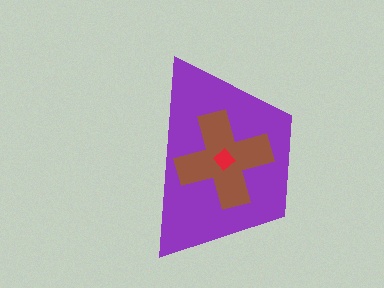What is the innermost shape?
The red diamond.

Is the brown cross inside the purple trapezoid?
Yes.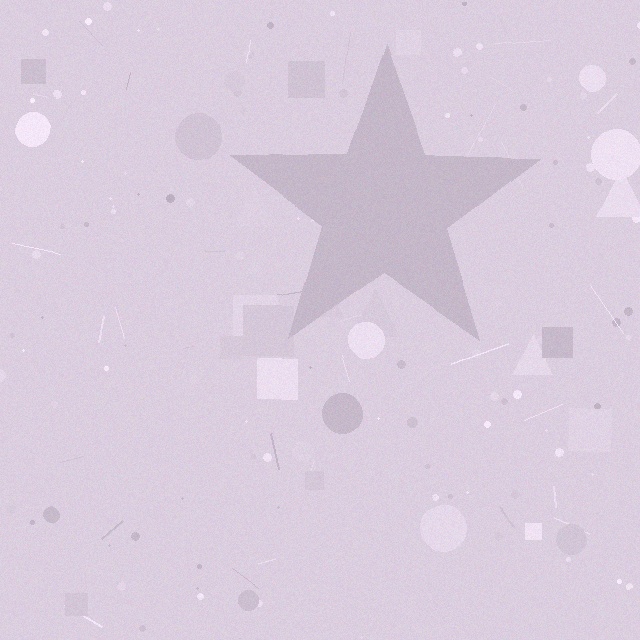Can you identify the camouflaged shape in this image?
The camouflaged shape is a star.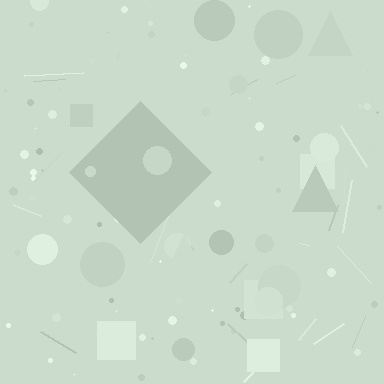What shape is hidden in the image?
A diamond is hidden in the image.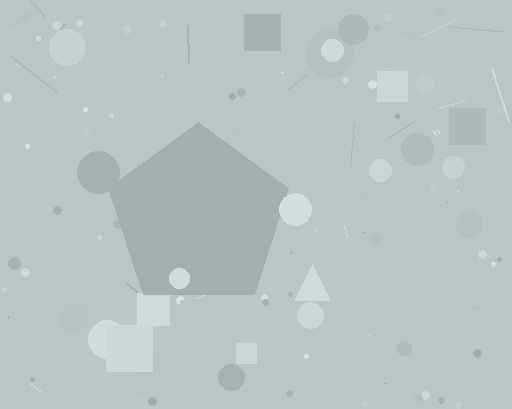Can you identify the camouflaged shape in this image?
The camouflaged shape is a pentagon.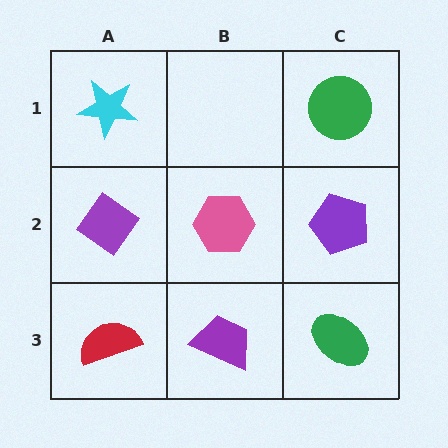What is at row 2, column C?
A purple pentagon.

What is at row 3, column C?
A green ellipse.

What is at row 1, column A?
A cyan star.